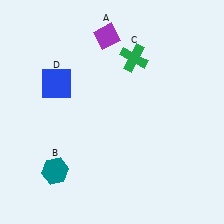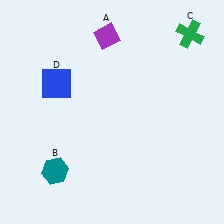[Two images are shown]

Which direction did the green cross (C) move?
The green cross (C) moved right.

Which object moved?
The green cross (C) moved right.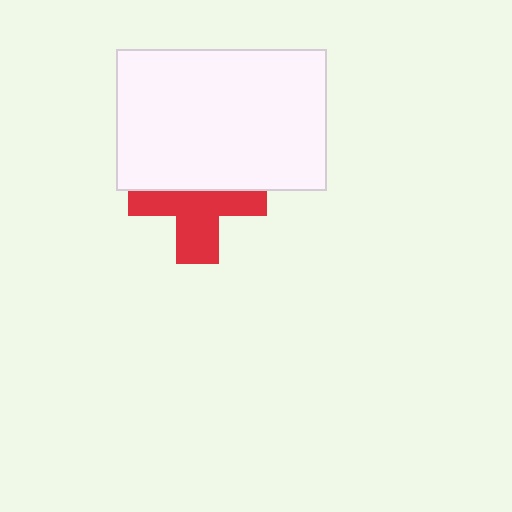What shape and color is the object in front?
The object in front is a white rectangle.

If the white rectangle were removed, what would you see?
You would see the complete red cross.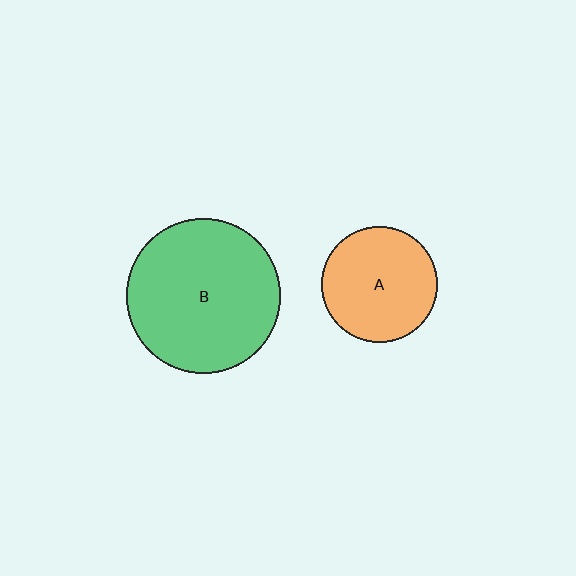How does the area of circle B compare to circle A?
Approximately 1.8 times.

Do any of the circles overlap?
No, none of the circles overlap.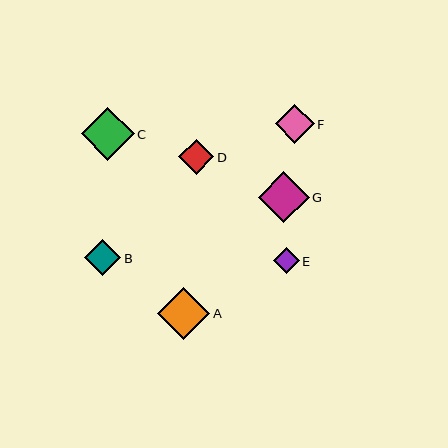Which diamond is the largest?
Diamond A is the largest with a size of approximately 53 pixels.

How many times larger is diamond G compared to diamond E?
Diamond G is approximately 2.0 times the size of diamond E.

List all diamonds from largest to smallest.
From largest to smallest: A, C, G, F, B, D, E.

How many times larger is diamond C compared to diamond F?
Diamond C is approximately 1.3 times the size of diamond F.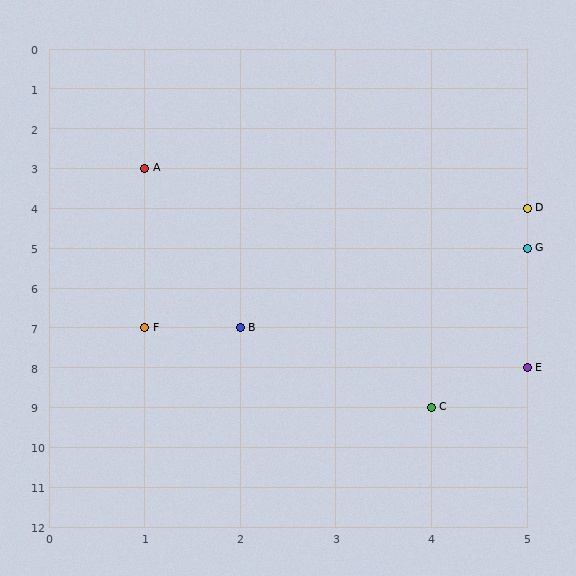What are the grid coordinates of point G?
Point G is at grid coordinates (5, 5).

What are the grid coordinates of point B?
Point B is at grid coordinates (2, 7).